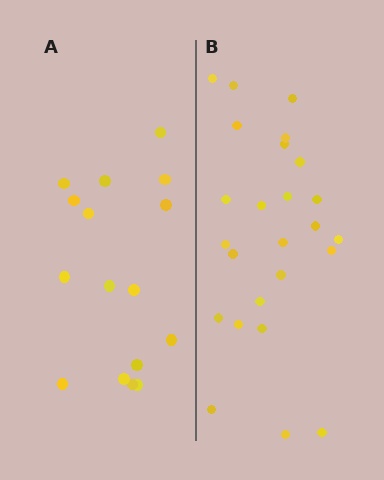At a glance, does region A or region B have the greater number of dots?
Region B (the right region) has more dots.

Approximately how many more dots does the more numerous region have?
Region B has roughly 8 or so more dots than region A.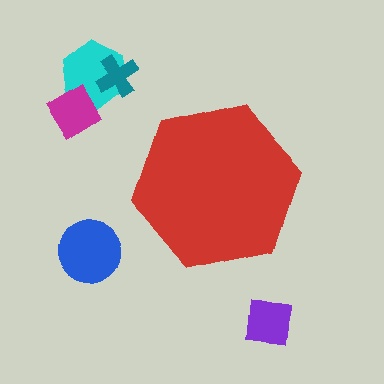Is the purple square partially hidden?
No, the purple square is fully visible.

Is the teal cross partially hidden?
No, the teal cross is fully visible.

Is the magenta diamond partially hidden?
No, the magenta diamond is fully visible.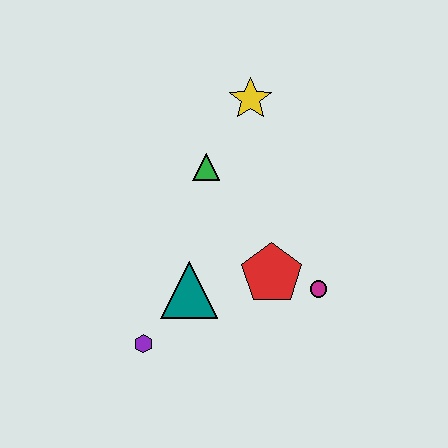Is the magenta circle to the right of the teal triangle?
Yes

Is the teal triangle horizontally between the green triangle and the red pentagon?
No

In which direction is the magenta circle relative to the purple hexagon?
The magenta circle is to the right of the purple hexagon.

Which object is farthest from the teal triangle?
The yellow star is farthest from the teal triangle.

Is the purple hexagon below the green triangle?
Yes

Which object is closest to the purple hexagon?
The teal triangle is closest to the purple hexagon.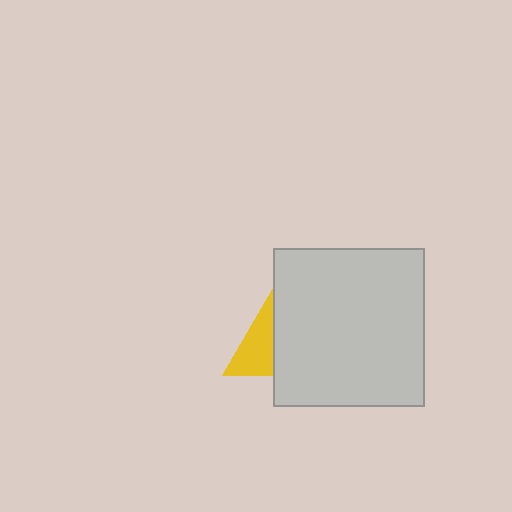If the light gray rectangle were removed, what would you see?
You would see the complete yellow triangle.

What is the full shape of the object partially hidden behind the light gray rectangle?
The partially hidden object is a yellow triangle.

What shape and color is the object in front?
The object in front is a light gray rectangle.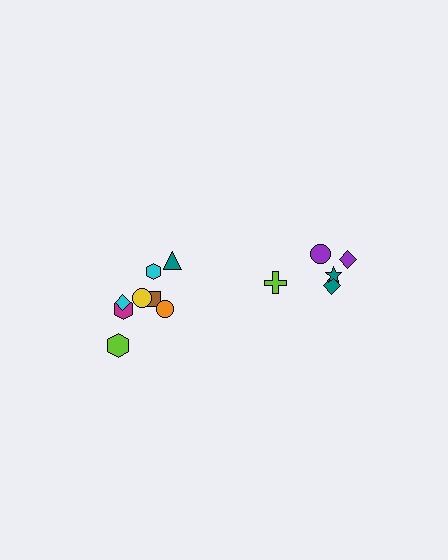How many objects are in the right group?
There are 5 objects.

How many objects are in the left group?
There are 8 objects.